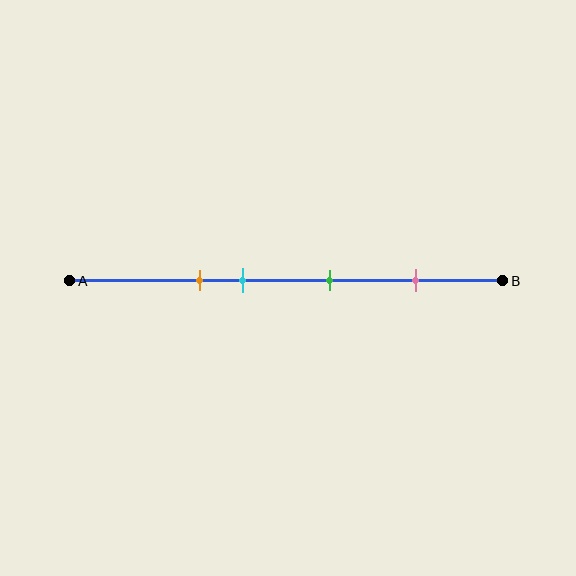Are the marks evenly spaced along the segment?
No, the marks are not evenly spaced.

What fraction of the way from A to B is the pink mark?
The pink mark is approximately 80% (0.8) of the way from A to B.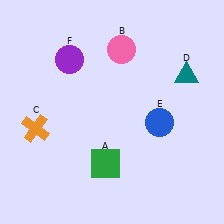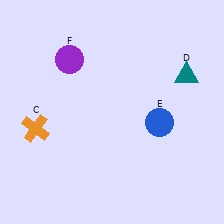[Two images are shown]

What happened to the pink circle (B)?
The pink circle (B) was removed in Image 2. It was in the top-right area of Image 1.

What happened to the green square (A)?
The green square (A) was removed in Image 2. It was in the bottom-left area of Image 1.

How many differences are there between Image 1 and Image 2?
There are 2 differences between the two images.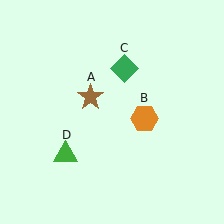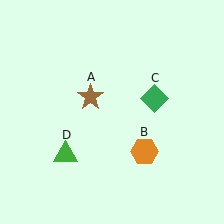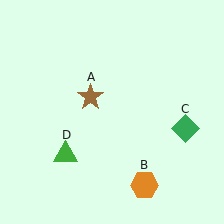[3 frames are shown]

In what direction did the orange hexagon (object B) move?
The orange hexagon (object B) moved down.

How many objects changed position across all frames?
2 objects changed position: orange hexagon (object B), green diamond (object C).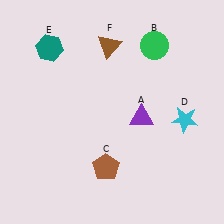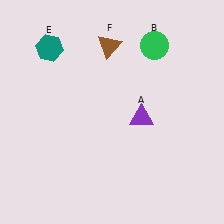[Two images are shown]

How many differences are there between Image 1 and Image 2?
There are 2 differences between the two images.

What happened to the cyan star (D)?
The cyan star (D) was removed in Image 2. It was in the bottom-right area of Image 1.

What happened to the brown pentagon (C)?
The brown pentagon (C) was removed in Image 2. It was in the bottom-left area of Image 1.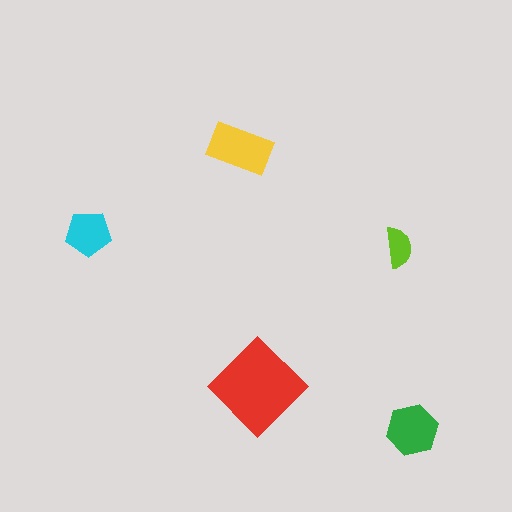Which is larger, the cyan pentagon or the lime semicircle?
The cyan pentagon.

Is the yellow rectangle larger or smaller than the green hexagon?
Larger.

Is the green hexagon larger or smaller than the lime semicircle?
Larger.